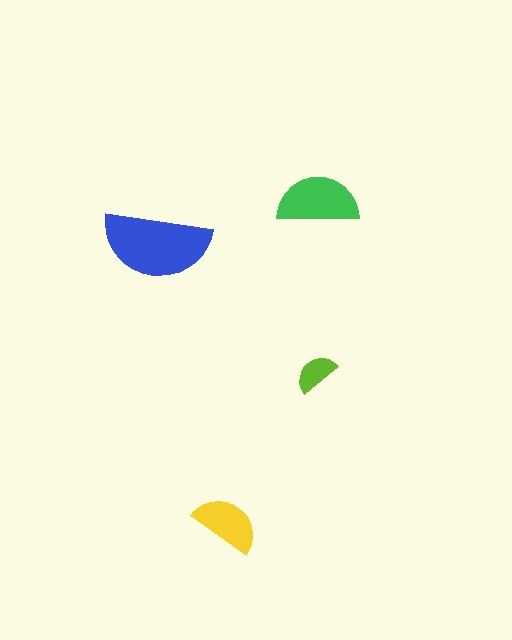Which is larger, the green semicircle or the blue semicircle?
The blue one.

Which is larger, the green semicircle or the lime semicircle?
The green one.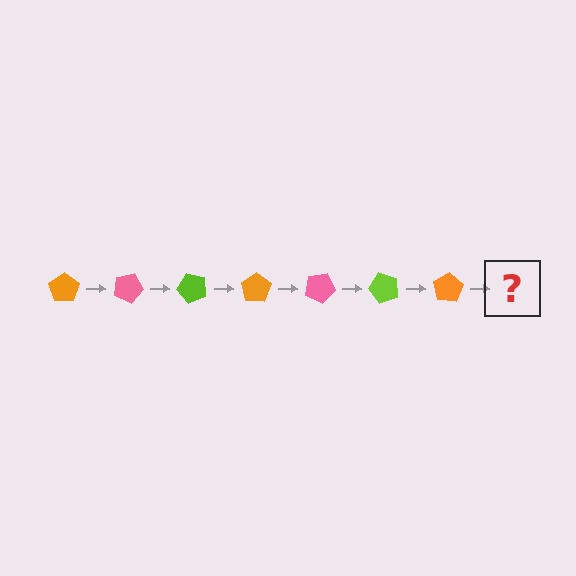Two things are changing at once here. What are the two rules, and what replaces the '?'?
The two rules are that it rotates 25 degrees each step and the color cycles through orange, pink, and lime. The '?' should be a pink pentagon, rotated 175 degrees from the start.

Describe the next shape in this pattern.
It should be a pink pentagon, rotated 175 degrees from the start.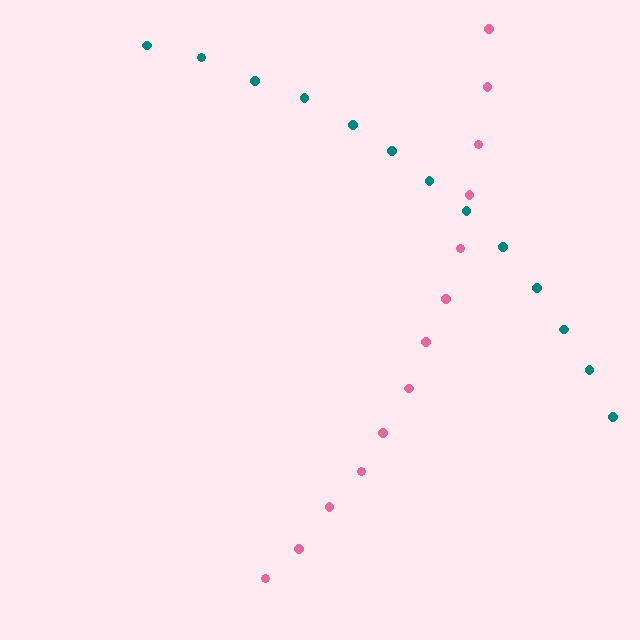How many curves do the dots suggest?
There are 2 distinct paths.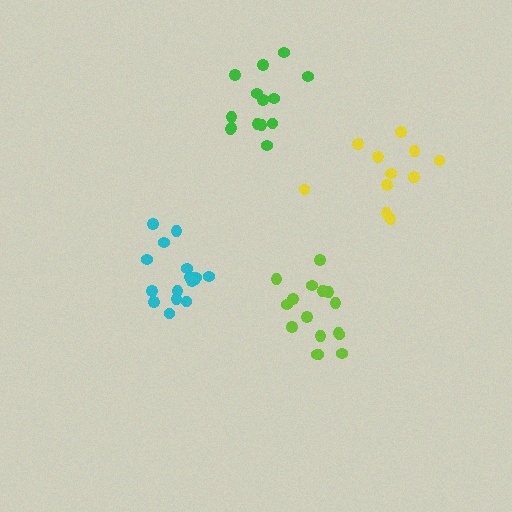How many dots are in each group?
Group 1: 16 dots, Group 2: 16 dots, Group 3: 11 dots, Group 4: 14 dots (57 total).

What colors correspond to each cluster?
The clusters are colored: lime, cyan, yellow, green.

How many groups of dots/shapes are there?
There are 4 groups.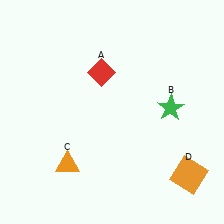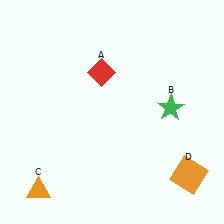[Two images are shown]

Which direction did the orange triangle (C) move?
The orange triangle (C) moved left.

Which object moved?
The orange triangle (C) moved left.